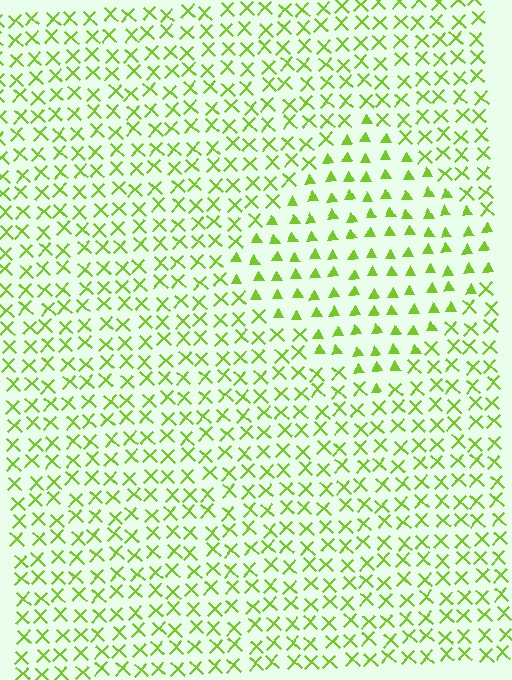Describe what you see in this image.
The image is filled with small lime elements arranged in a uniform grid. A diamond-shaped region contains triangles, while the surrounding area contains X marks. The boundary is defined purely by the change in element shape.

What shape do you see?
I see a diamond.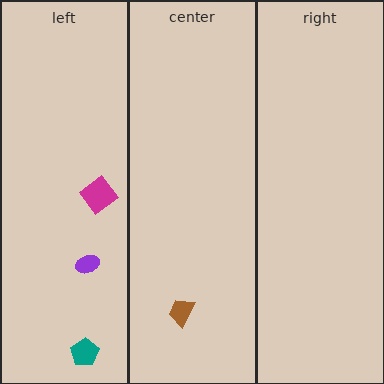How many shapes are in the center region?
1.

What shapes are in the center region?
The brown trapezoid.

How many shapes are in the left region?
3.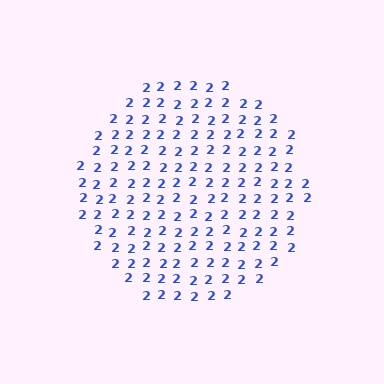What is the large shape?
The large shape is a circle.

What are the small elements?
The small elements are digit 2's.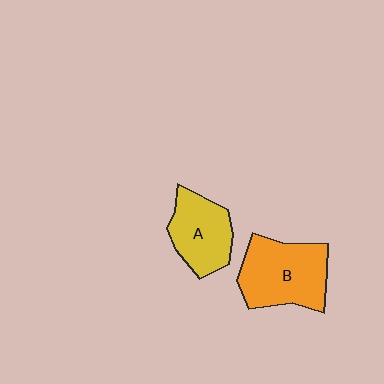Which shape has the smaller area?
Shape A (yellow).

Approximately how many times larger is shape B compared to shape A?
Approximately 1.3 times.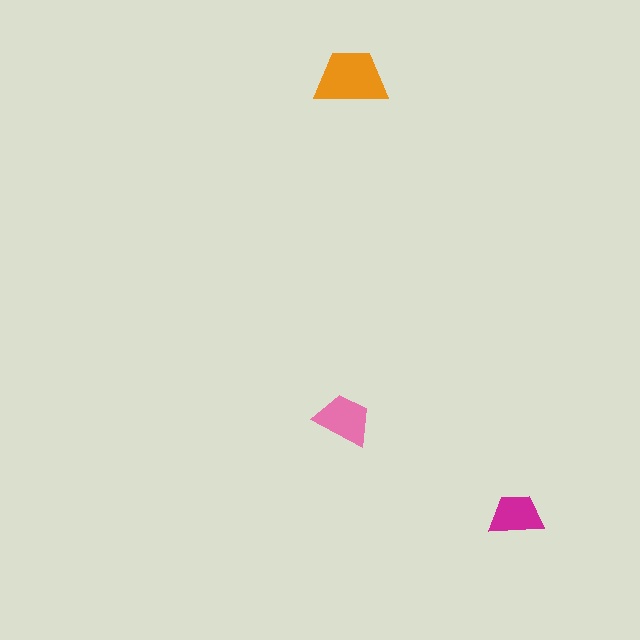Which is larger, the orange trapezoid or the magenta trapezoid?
The orange one.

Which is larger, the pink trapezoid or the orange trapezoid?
The orange one.